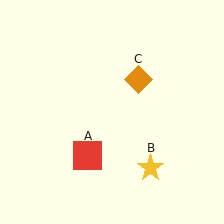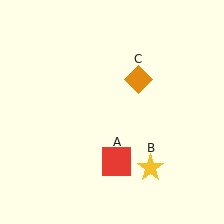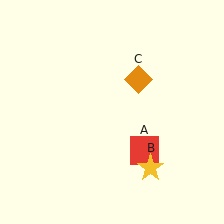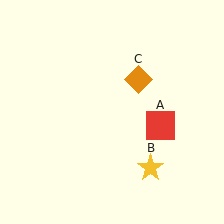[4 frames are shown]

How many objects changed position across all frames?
1 object changed position: red square (object A).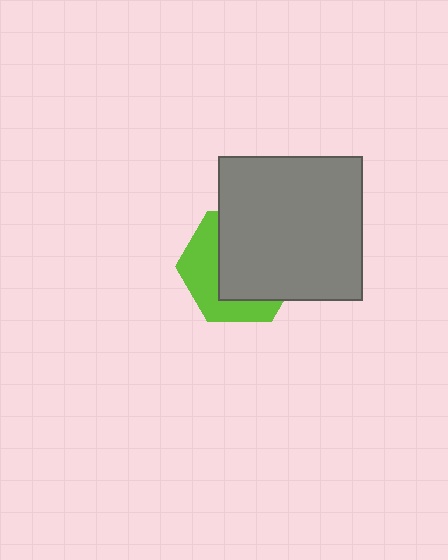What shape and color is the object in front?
The object in front is a gray square.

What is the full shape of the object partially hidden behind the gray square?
The partially hidden object is a lime hexagon.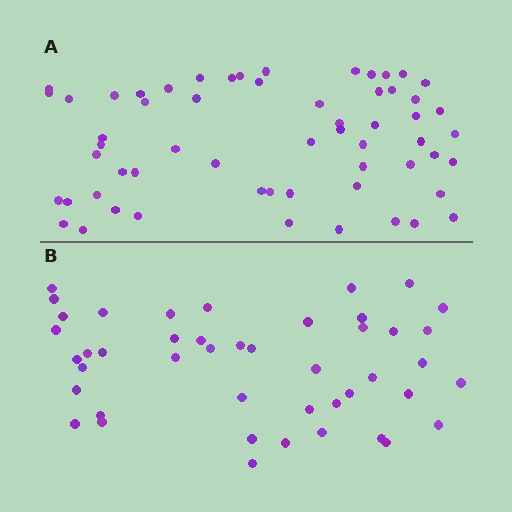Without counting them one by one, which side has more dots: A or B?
Region A (the top region) has more dots.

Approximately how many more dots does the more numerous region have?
Region A has approximately 15 more dots than region B.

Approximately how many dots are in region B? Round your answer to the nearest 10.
About 40 dots. (The exact count is 45, which rounds to 40.)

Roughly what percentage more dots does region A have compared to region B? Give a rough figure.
About 30% more.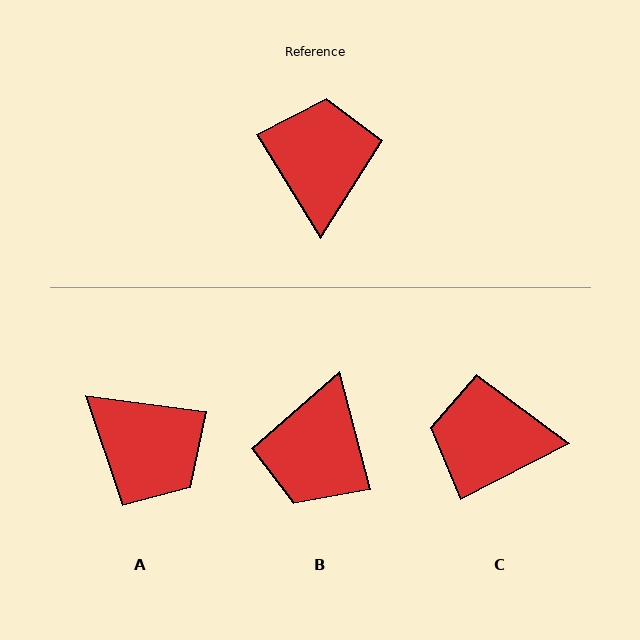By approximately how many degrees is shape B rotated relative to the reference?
Approximately 163 degrees counter-clockwise.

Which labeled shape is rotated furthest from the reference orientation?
B, about 163 degrees away.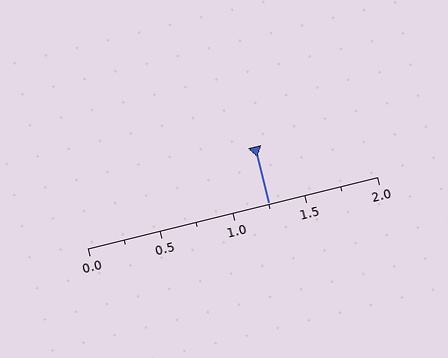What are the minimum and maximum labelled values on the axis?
The axis runs from 0.0 to 2.0.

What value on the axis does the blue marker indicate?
The marker indicates approximately 1.25.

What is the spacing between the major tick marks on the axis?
The major ticks are spaced 0.5 apart.